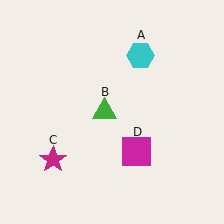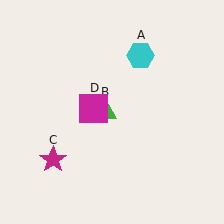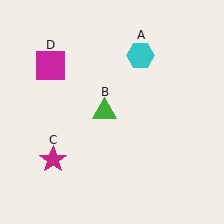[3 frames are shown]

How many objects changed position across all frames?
1 object changed position: magenta square (object D).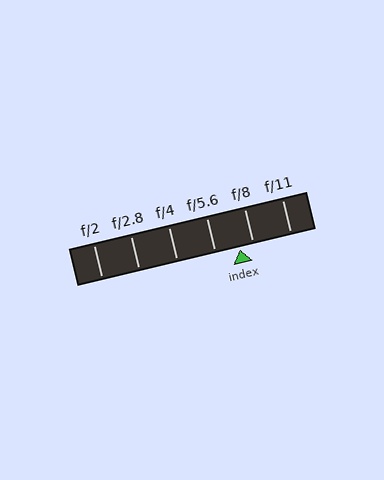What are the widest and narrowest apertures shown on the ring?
The widest aperture shown is f/2 and the narrowest is f/11.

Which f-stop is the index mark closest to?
The index mark is closest to f/8.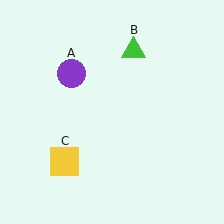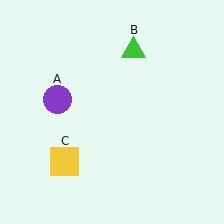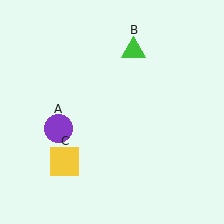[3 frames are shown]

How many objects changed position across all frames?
1 object changed position: purple circle (object A).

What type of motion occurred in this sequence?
The purple circle (object A) rotated counterclockwise around the center of the scene.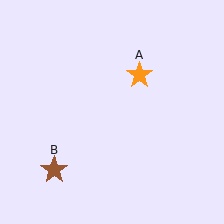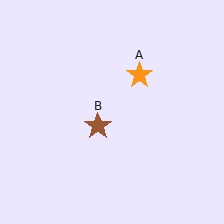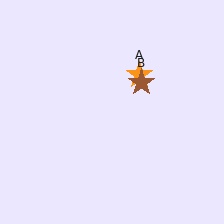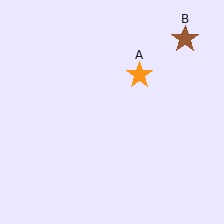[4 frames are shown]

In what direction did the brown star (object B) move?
The brown star (object B) moved up and to the right.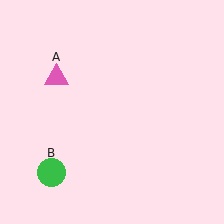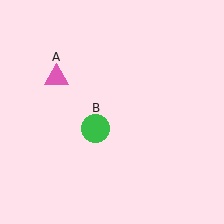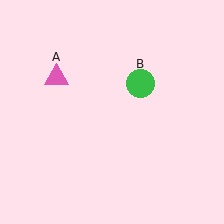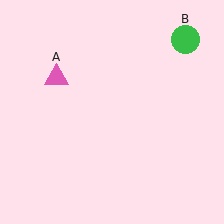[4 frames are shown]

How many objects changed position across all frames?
1 object changed position: green circle (object B).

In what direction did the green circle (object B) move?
The green circle (object B) moved up and to the right.